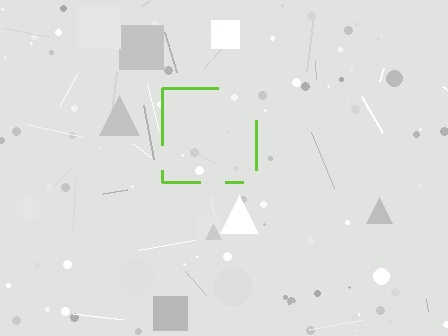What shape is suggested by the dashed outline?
The dashed outline suggests a square.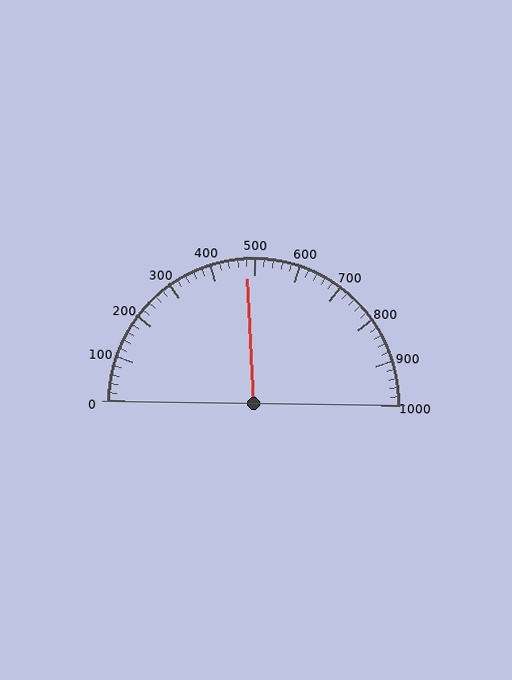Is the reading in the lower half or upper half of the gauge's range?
The reading is in the lower half of the range (0 to 1000).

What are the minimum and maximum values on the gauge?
The gauge ranges from 0 to 1000.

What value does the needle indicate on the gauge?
The needle indicates approximately 480.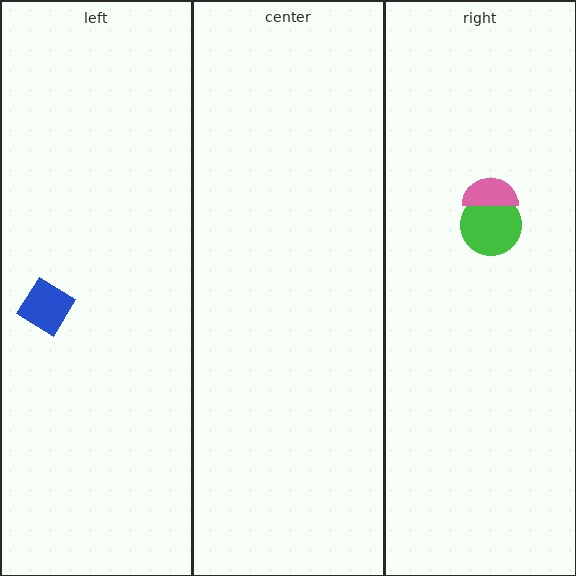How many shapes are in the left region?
1.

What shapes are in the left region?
The blue diamond.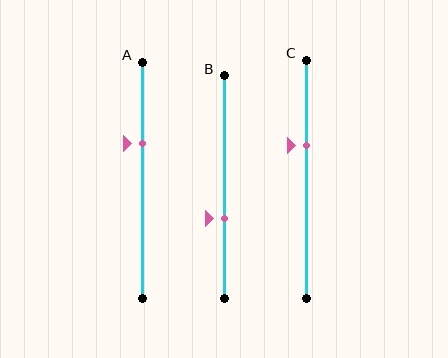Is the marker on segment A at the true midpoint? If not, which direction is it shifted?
No, the marker on segment A is shifted upward by about 16% of the segment length.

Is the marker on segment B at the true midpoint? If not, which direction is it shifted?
No, the marker on segment B is shifted downward by about 14% of the segment length.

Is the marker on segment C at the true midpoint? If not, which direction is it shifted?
No, the marker on segment C is shifted upward by about 14% of the segment length.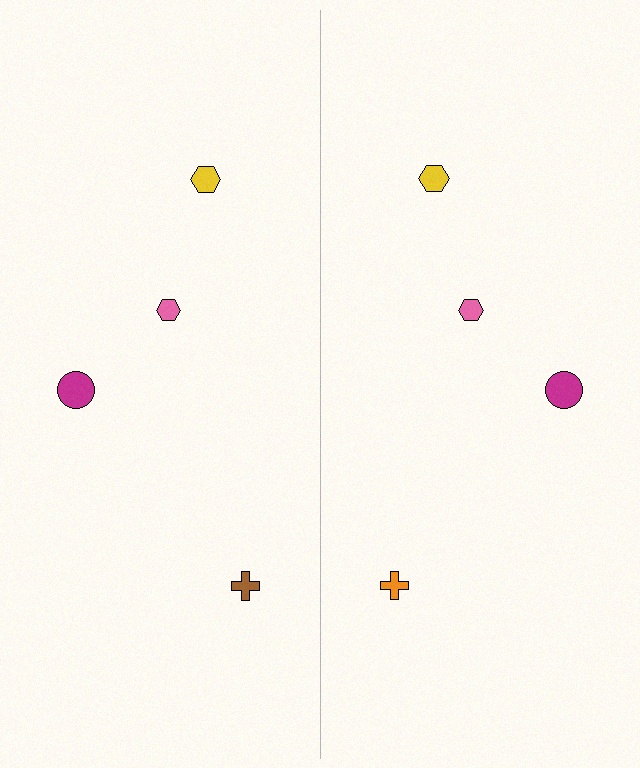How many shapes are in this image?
There are 8 shapes in this image.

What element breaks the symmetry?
The orange cross on the right side breaks the symmetry — its mirror counterpart is brown.